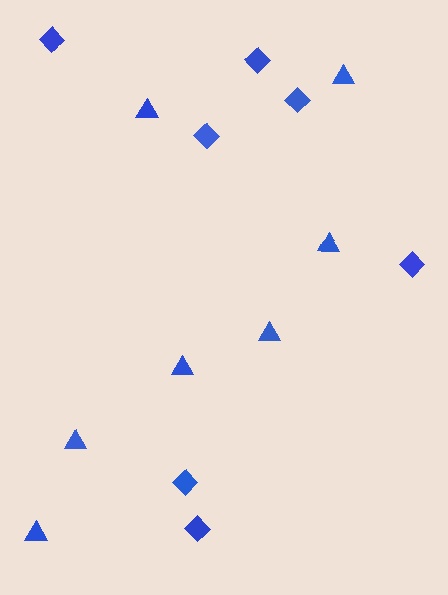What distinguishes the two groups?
There are 2 groups: one group of diamonds (7) and one group of triangles (7).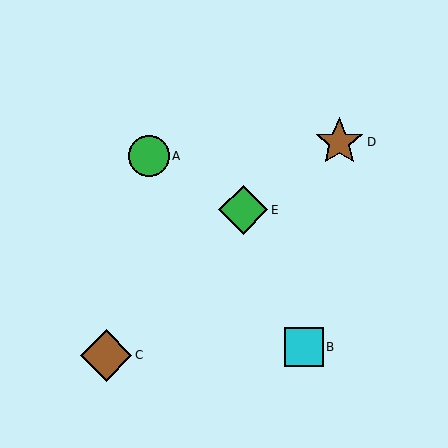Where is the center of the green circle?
The center of the green circle is at (149, 156).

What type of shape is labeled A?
Shape A is a green circle.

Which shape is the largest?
The brown diamond (labeled C) is the largest.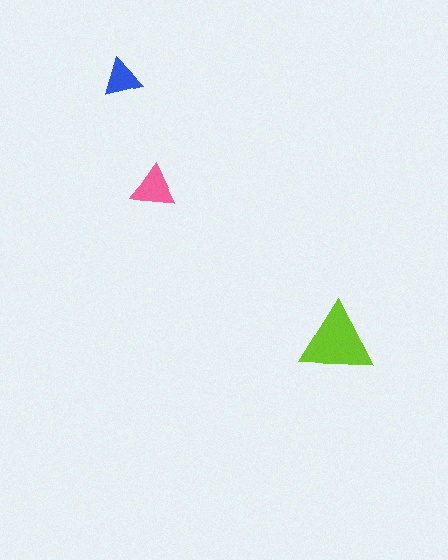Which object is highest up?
The blue triangle is topmost.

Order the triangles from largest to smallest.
the lime one, the pink one, the blue one.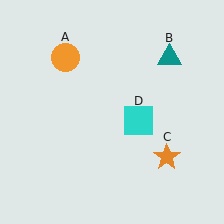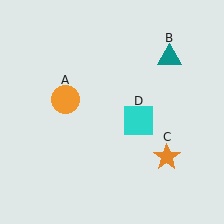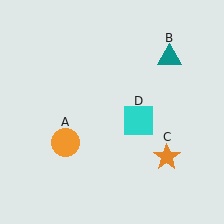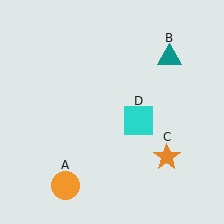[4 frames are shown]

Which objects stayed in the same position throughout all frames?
Teal triangle (object B) and orange star (object C) and cyan square (object D) remained stationary.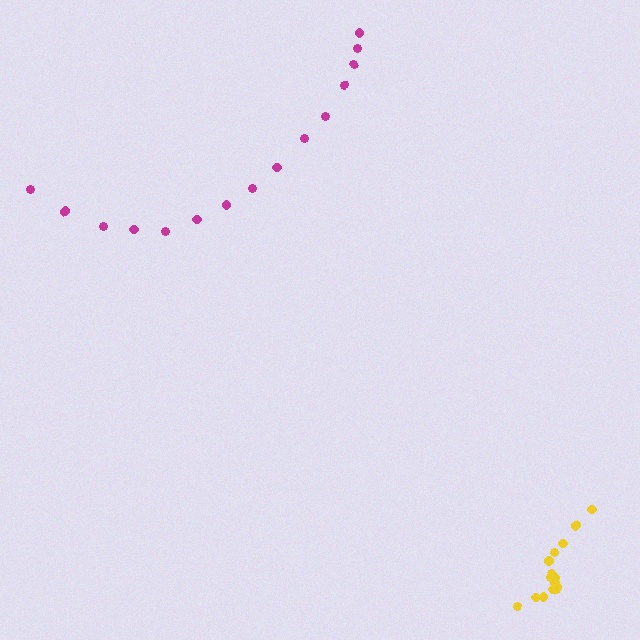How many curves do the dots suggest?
There are 2 distinct paths.